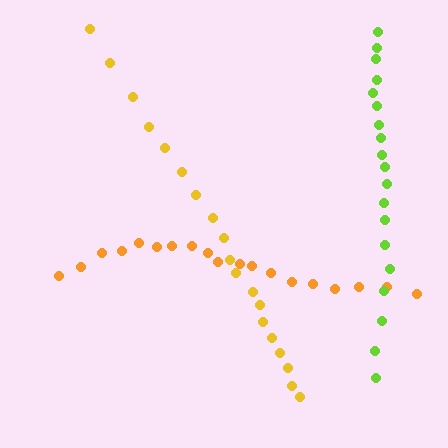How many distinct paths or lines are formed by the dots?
There are 3 distinct paths.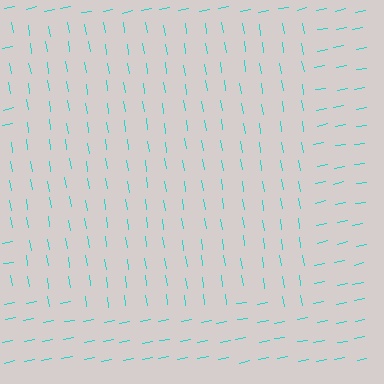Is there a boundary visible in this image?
Yes, there is a texture boundary formed by a change in line orientation.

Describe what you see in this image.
The image is filled with small cyan line segments. A rectangle region in the image has lines oriented differently from the surrounding lines, creating a visible texture boundary.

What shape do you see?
I see a rectangle.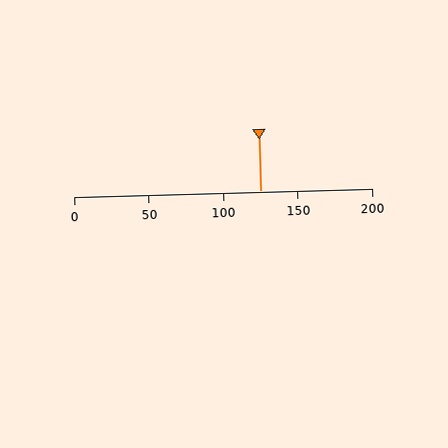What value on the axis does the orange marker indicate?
The marker indicates approximately 125.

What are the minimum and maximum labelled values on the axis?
The axis runs from 0 to 200.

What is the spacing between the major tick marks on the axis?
The major ticks are spaced 50 apart.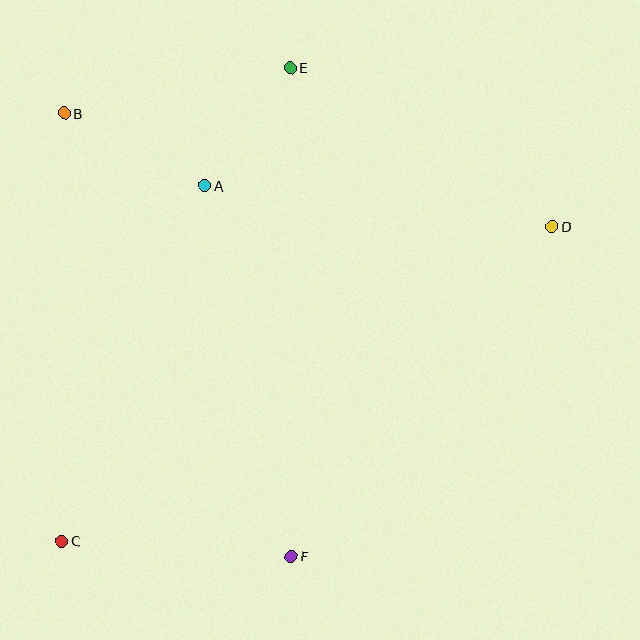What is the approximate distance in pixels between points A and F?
The distance between A and F is approximately 380 pixels.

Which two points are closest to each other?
Points A and E are closest to each other.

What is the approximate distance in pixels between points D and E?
The distance between D and E is approximately 306 pixels.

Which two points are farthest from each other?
Points C and D are farthest from each other.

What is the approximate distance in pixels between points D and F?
The distance between D and F is approximately 421 pixels.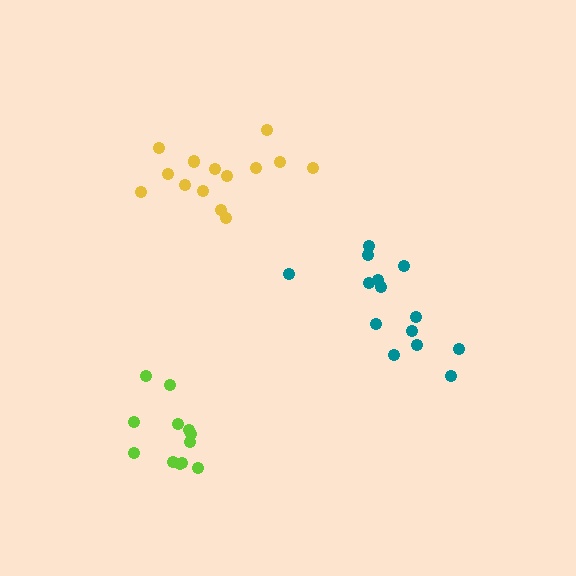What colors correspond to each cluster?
The clusters are colored: lime, yellow, teal.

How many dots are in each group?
Group 1: 12 dots, Group 2: 14 dots, Group 3: 14 dots (40 total).